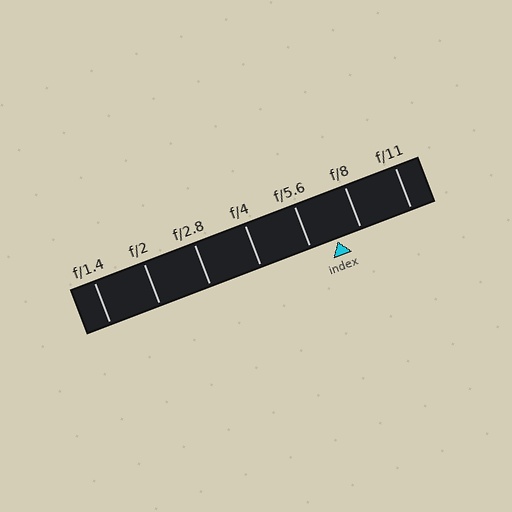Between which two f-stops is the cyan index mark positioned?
The index mark is between f/5.6 and f/8.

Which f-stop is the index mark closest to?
The index mark is closest to f/8.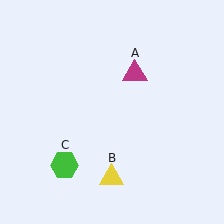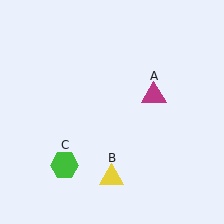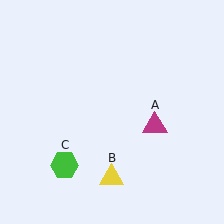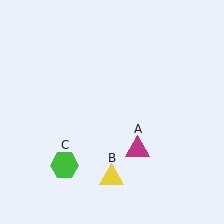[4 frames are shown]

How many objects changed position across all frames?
1 object changed position: magenta triangle (object A).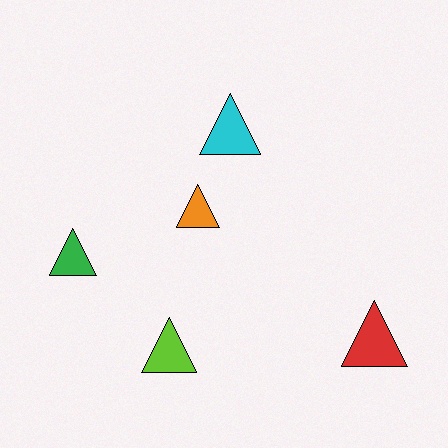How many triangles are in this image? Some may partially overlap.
There are 5 triangles.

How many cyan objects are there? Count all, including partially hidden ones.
There is 1 cyan object.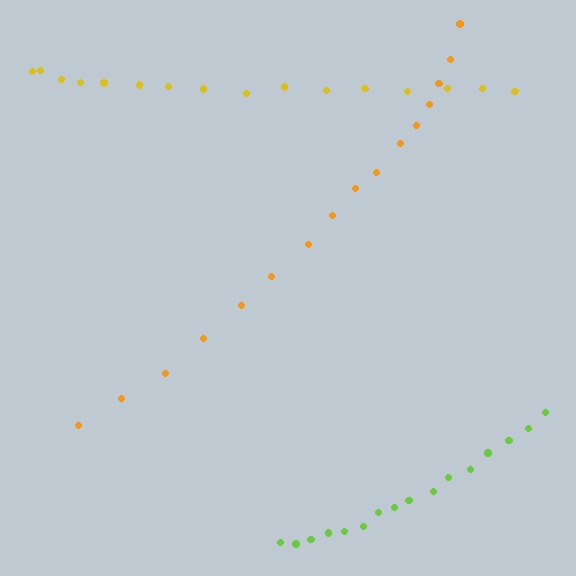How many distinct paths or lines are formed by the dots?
There are 3 distinct paths.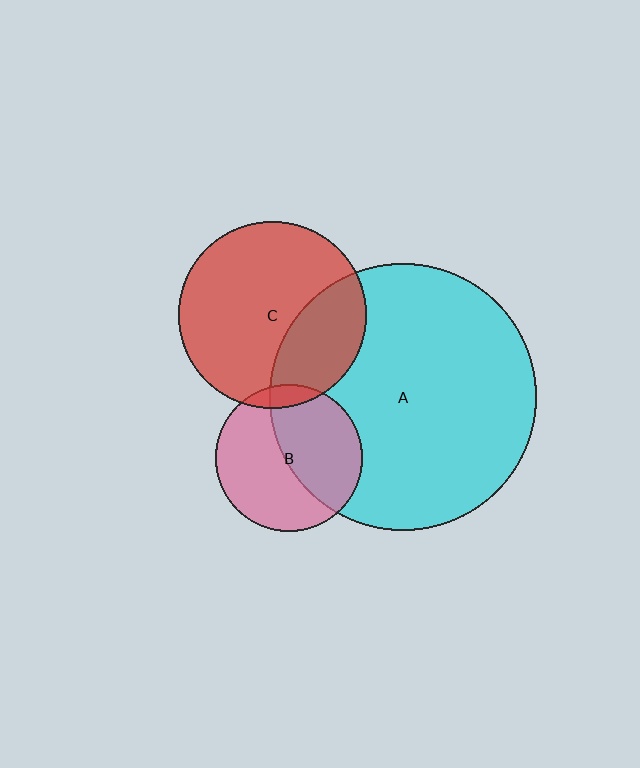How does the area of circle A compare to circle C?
Approximately 2.0 times.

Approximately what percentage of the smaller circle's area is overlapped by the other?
Approximately 30%.